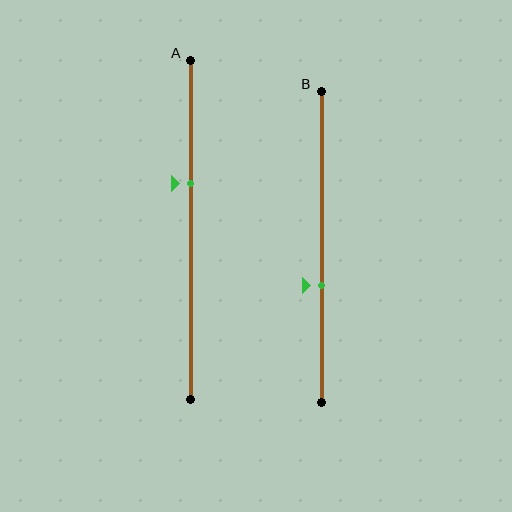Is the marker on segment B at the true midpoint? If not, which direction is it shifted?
No, the marker on segment B is shifted downward by about 12% of the segment length.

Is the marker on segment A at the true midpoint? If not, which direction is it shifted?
No, the marker on segment A is shifted upward by about 14% of the segment length.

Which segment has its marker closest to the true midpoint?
Segment B has its marker closest to the true midpoint.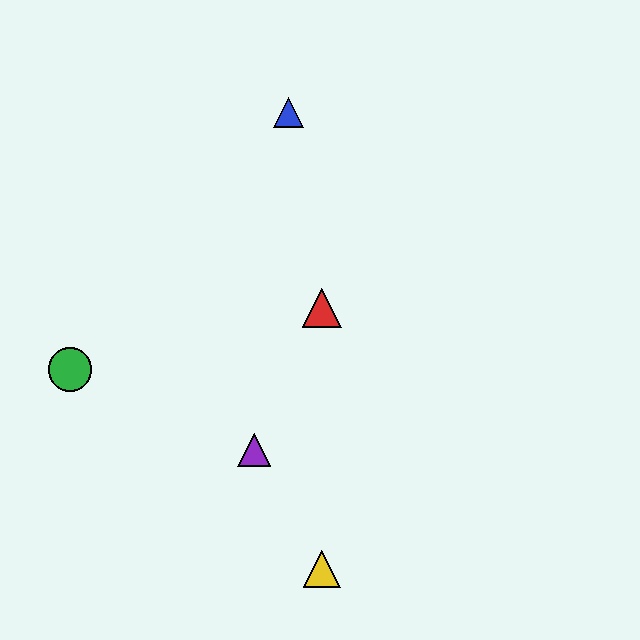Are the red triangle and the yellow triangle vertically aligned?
Yes, both are at x≈322.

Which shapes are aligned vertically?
The red triangle, the yellow triangle are aligned vertically.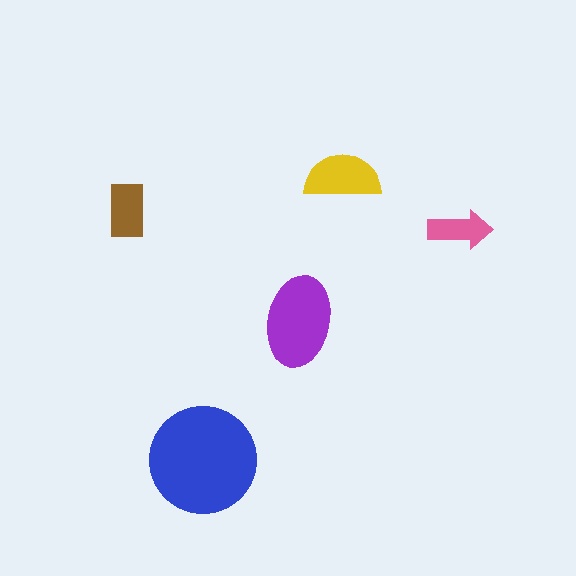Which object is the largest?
The blue circle.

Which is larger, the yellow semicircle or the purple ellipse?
The purple ellipse.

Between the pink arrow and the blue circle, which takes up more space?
The blue circle.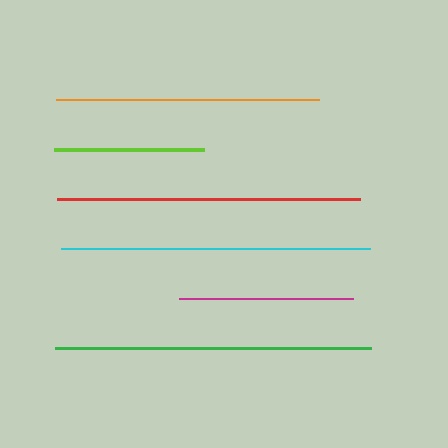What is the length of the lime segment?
The lime segment is approximately 151 pixels long.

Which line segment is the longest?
The green line is the longest at approximately 316 pixels.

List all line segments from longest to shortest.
From longest to shortest: green, cyan, red, orange, magenta, lime.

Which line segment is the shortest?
The lime line is the shortest at approximately 151 pixels.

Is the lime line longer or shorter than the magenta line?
The magenta line is longer than the lime line.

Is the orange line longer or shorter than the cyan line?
The cyan line is longer than the orange line.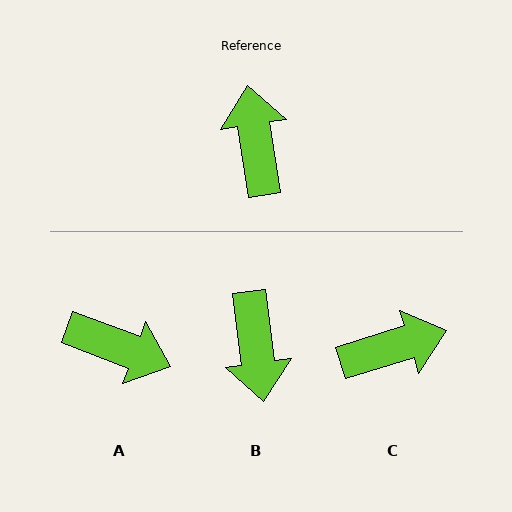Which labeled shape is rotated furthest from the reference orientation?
B, about 179 degrees away.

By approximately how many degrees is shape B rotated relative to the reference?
Approximately 179 degrees counter-clockwise.